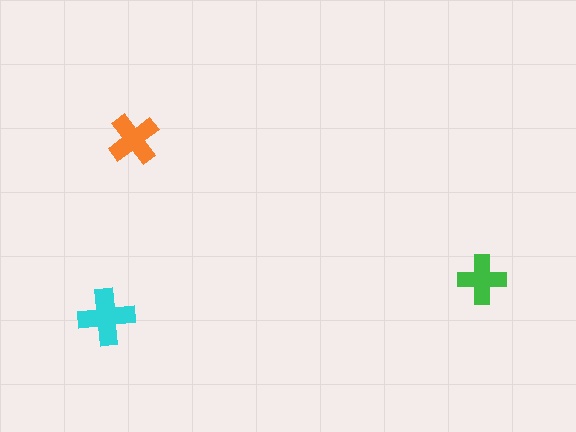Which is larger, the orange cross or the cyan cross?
The cyan one.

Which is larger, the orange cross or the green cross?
The orange one.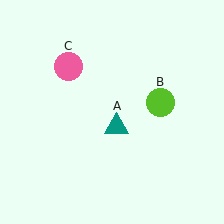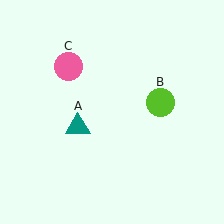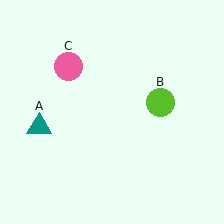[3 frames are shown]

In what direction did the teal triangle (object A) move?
The teal triangle (object A) moved left.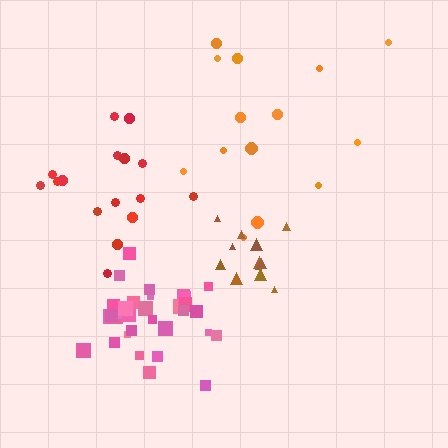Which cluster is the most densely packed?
Brown.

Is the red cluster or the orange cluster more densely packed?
Red.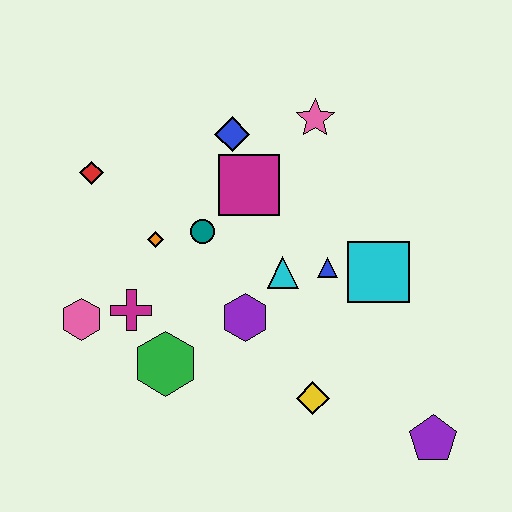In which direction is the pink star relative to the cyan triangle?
The pink star is above the cyan triangle.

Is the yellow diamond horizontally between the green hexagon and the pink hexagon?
No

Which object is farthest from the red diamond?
The purple pentagon is farthest from the red diamond.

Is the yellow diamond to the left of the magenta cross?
No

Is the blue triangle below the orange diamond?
Yes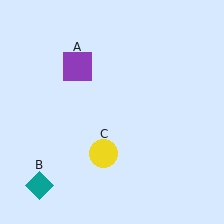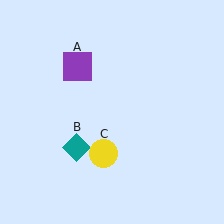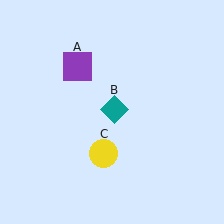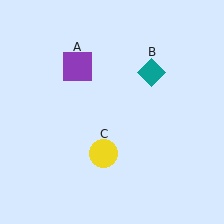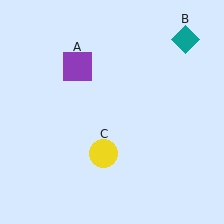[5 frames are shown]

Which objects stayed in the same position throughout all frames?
Purple square (object A) and yellow circle (object C) remained stationary.